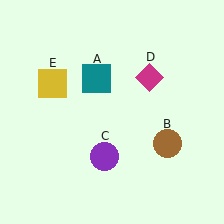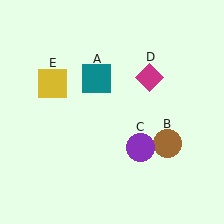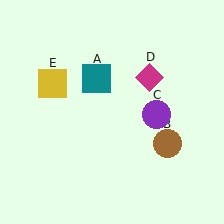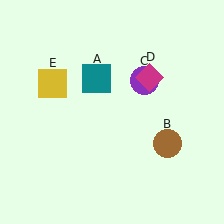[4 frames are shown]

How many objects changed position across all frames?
1 object changed position: purple circle (object C).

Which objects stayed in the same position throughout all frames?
Teal square (object A) and brown circle (object B) and magenta diamond (object D) and yellow square (object E) remained stationary.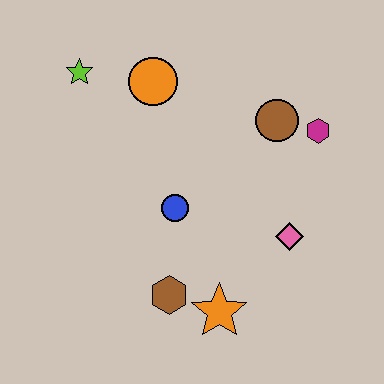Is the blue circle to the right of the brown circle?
No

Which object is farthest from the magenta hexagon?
The lime star is farthest from the magenta hexagon.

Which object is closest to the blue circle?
The brown hexagon is closest to the blue circle.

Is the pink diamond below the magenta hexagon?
Yes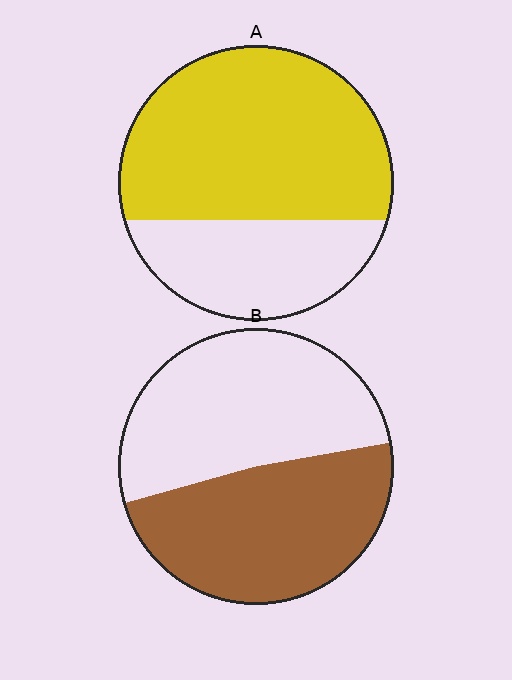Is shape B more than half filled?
Roughly half.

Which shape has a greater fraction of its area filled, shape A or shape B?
Shape A.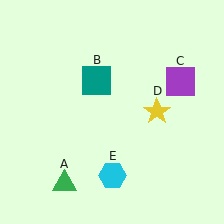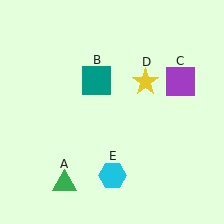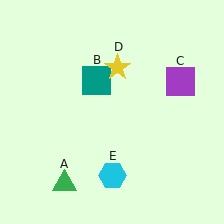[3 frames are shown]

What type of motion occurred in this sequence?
The yellow star (object D) rotated counterclockwise around the center of the scene.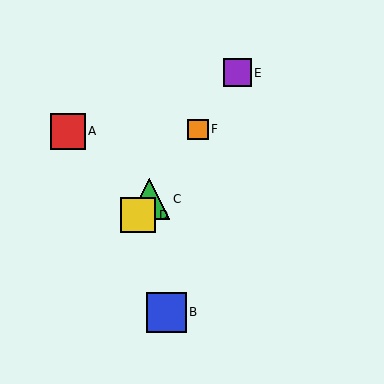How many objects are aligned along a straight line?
4 objects (C, D, E, F) are aligned along a straight line.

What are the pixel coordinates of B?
Object B is at (166, 312).